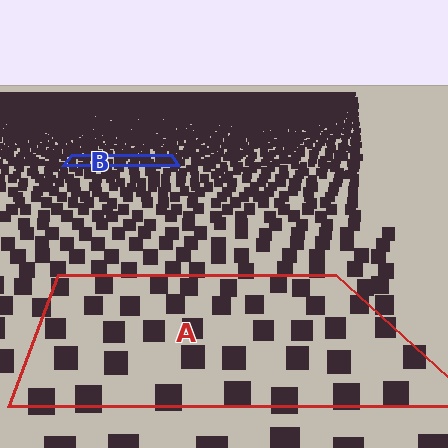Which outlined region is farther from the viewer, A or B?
Region B is farther from the viewer — the texture elements inside it appear smaller and more densely packed.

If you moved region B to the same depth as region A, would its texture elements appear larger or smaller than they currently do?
They would appear larger. At a closer depth, the same texture elements are projected at a bigger on-screen size.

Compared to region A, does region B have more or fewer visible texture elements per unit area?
Region B has more texture elements per unit area — they are packed more densely because it is farther away.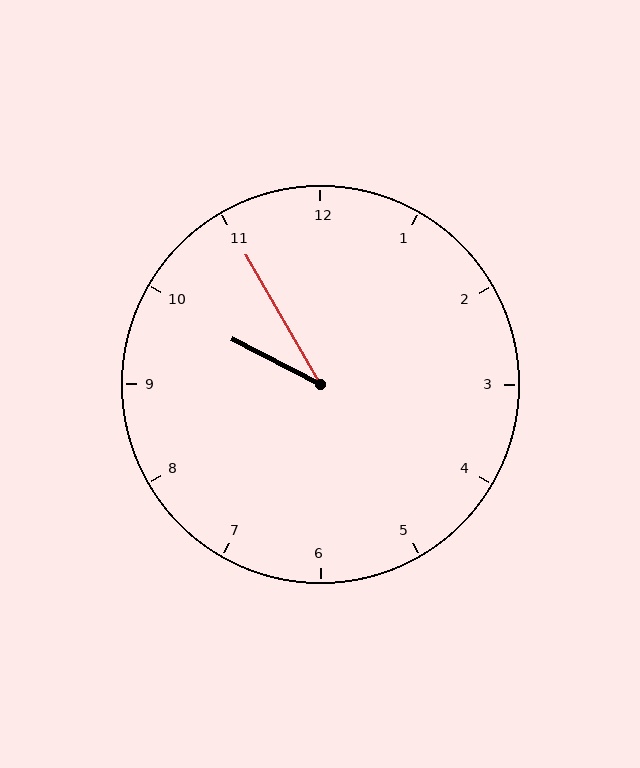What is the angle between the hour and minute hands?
Approximately 32 degrees.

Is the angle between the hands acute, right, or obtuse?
It is acute.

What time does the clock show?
9:55.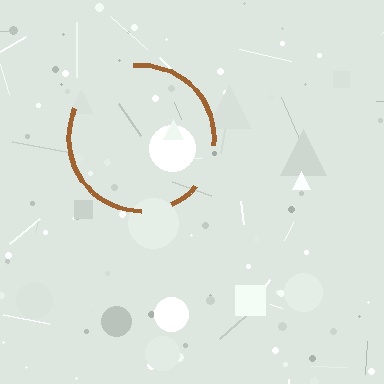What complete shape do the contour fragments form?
The contour fragments form a circle.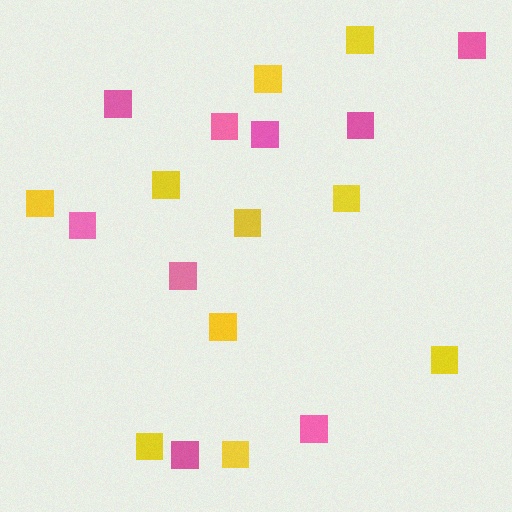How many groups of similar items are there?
There are 2 groups: one group of yellow squares (10) and one group of pink squares (9).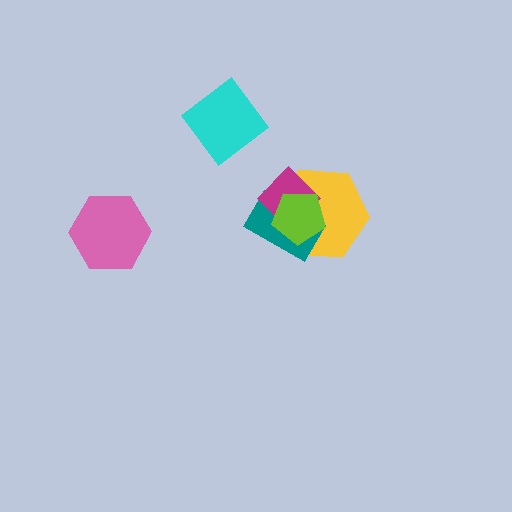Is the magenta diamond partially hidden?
Yes, it is partially covered by another shape.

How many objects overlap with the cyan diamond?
0 objects overlap with the cyan diamond.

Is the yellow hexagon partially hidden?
Yes, it is partially covered by another shape.